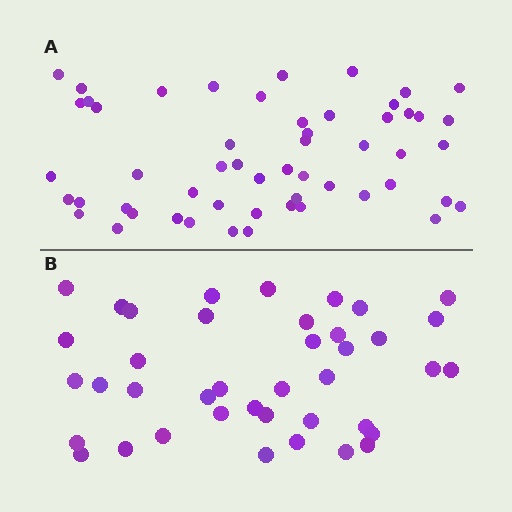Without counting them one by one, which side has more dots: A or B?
Region A (the top region) has more dots.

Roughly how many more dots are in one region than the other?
Region A has approximately 15 more dots than region B.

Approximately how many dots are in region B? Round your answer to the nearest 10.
About 40 dots.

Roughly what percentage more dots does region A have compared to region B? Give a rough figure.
About 35% more.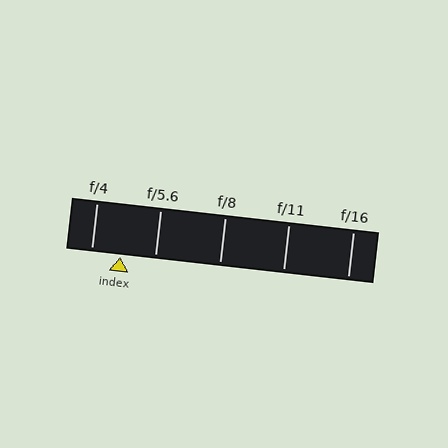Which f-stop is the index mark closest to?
The index mark is closest to f/4.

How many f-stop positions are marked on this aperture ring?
There are 5 f-stop positions marked.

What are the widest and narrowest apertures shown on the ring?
The widest aperture shown is f/4 and the narrowest is f/16.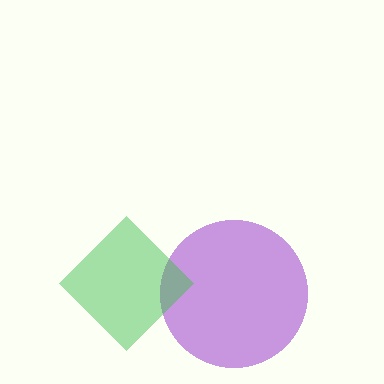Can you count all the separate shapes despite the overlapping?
Yes, there are 2 separate shapes.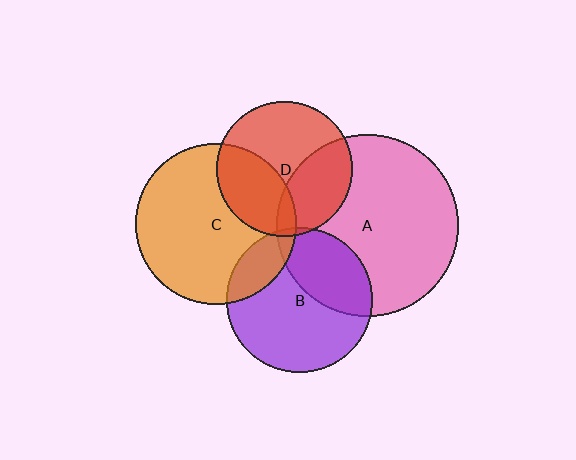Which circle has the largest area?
Circle A (pink).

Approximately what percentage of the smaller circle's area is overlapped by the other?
Approximately 35%.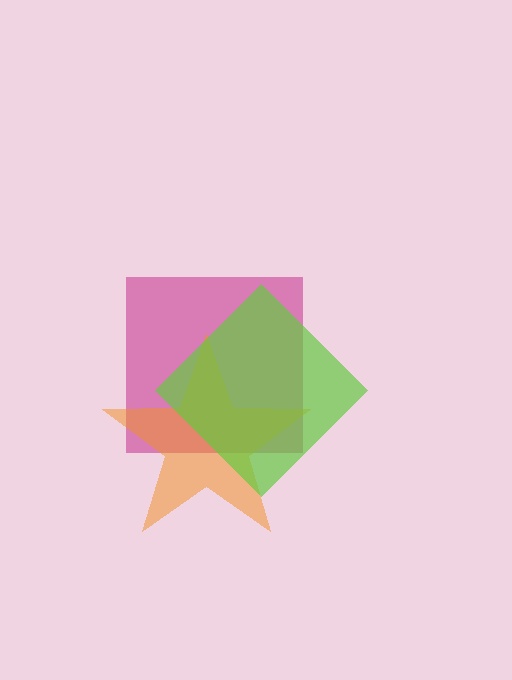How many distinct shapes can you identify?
There are 3 distinct shapes: a magenta square, an orange star, a lime diamond.